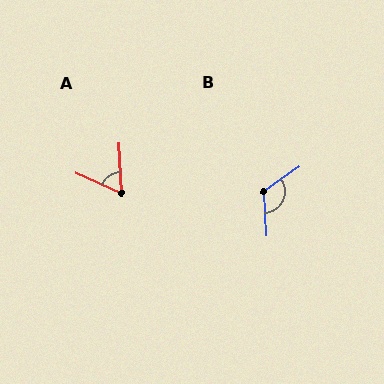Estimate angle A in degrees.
Approximately 62 degrees.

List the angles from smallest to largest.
A (62°), B (122°).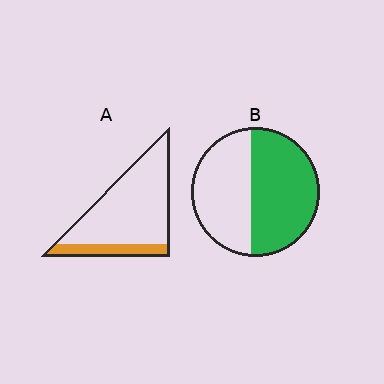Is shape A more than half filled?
No.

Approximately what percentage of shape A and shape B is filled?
A is approximately 20% and B is approximately 55%.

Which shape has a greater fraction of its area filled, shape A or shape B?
Shape B.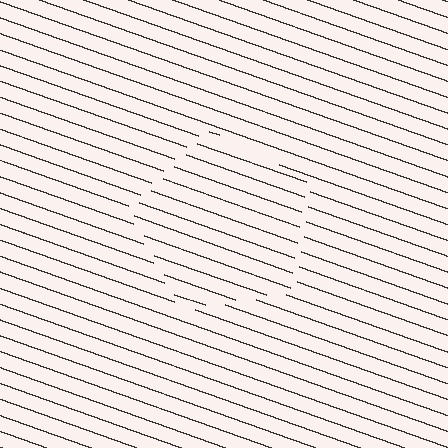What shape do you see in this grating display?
An illusory pentagon. The interior of the shape contains the same grating, shifted by half a period — the contour is defined by the phase discontinuity where line-ends from the inner and outer gratings abut.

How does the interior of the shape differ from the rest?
The interior of the shape contains the same grating, shifted by half a period — the contour is defined by the phase discontinuity where line-ends from the inner and outer gratings abut.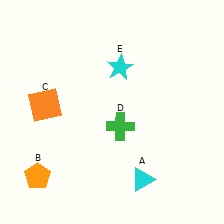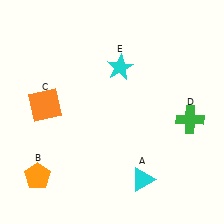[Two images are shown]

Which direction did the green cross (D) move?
The green cross (D) moved right.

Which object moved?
The green cross (D) moved right.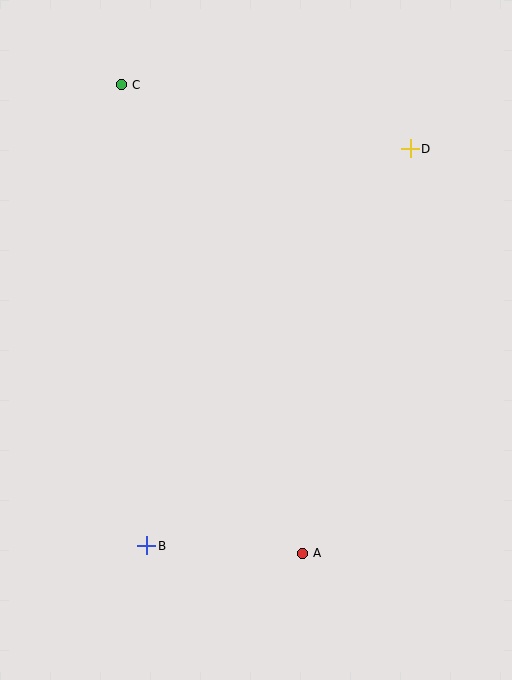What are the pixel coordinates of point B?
Point B is at (147, 546).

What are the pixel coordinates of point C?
Point C is at (121, 85).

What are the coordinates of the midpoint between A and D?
The midpoint between A and D is at (356, 351).